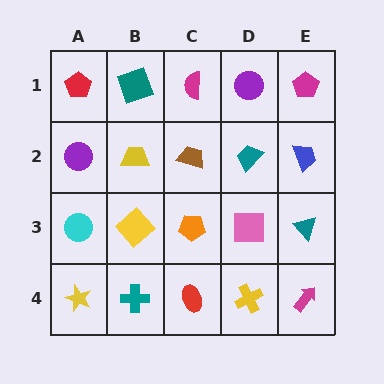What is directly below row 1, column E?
A blue trapezoid.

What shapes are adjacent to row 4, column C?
An orange pentagon (row 3, column C), a teal cross (row 4, column B), a yellow cross (row 4, column D).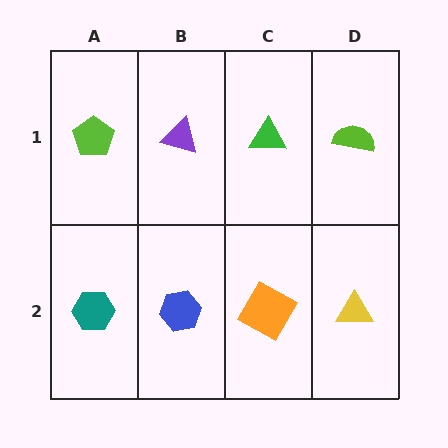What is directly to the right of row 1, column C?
A lime semicircle.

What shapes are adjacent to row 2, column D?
A lime semicircle (row 1, column D), an orange square (row 2, column C).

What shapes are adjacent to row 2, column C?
A green triangle (row 1, column C), a blue hexagon (row 2, column B), a yellow triangle (row 2, column D).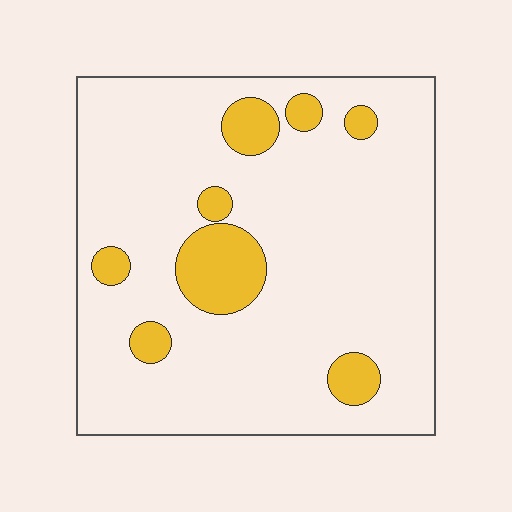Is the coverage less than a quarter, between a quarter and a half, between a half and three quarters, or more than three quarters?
Less than a quarter.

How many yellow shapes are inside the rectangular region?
8.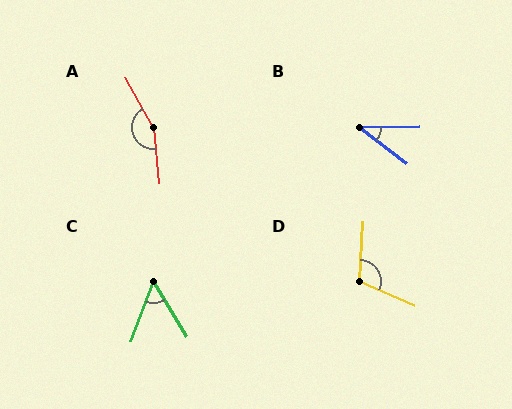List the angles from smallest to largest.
B (38°), C (52°), D (110°), A (157°).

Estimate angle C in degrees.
Approximately 52 degrees.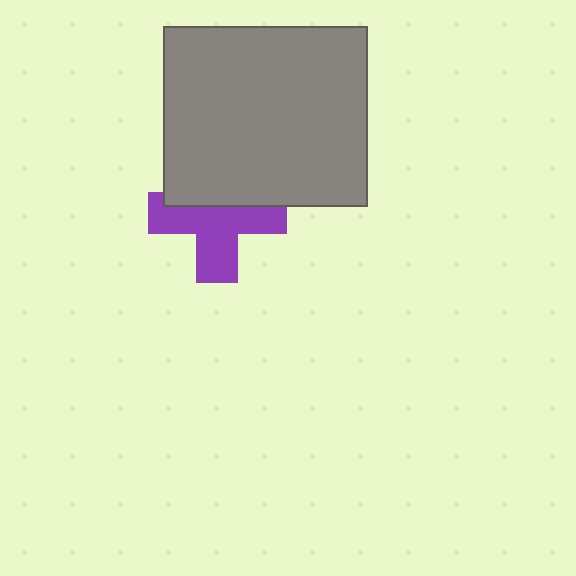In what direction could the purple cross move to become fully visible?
The purple cross could move down. That would shift it out from behind the gray rectangle entirely.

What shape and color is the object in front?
The object in front is a gray rectangle.